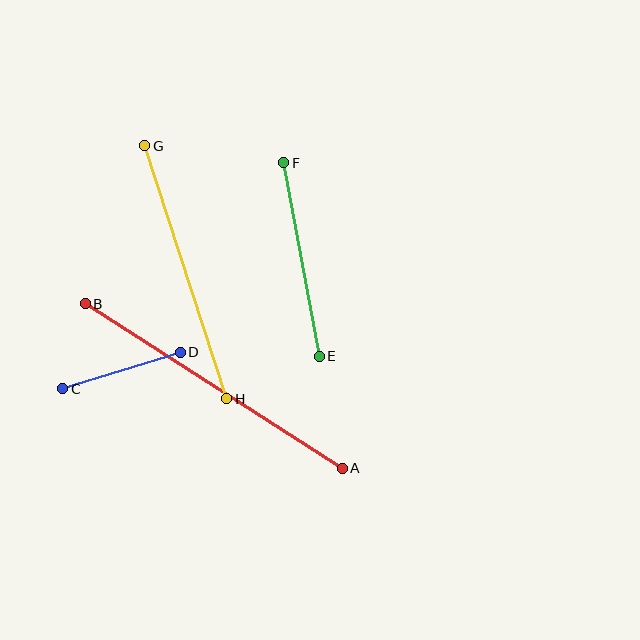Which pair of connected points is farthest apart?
Points A and B are farthest apart.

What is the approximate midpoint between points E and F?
The midpoint is at approximately (301, 259) pixels.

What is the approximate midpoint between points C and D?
The midpoint is at approximately (121, 370) pixels.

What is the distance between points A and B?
The distance is approximately 305 pixels.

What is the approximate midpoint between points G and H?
The midpoint is at approximately (186, 272) pixels.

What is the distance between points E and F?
The distance is approximately 197 pixels.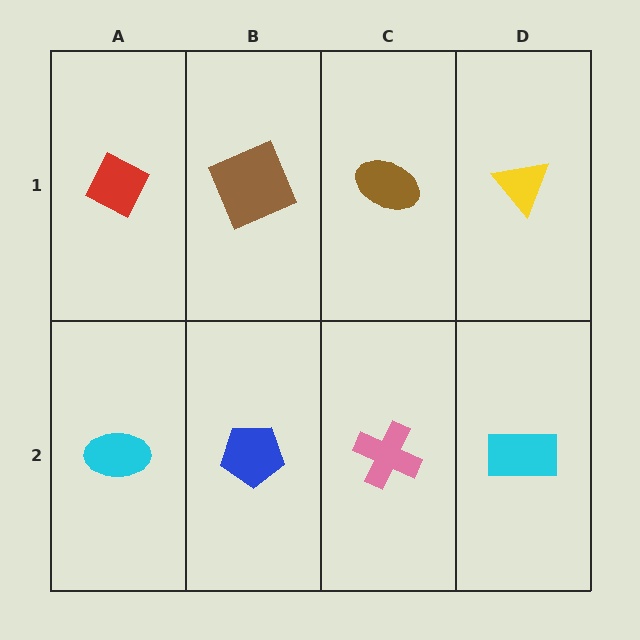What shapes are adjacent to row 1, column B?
A blue pentagon (row 2, column B), a red diamond (row 1, column A), a brown ellipse (row 1, column C).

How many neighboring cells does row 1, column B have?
3.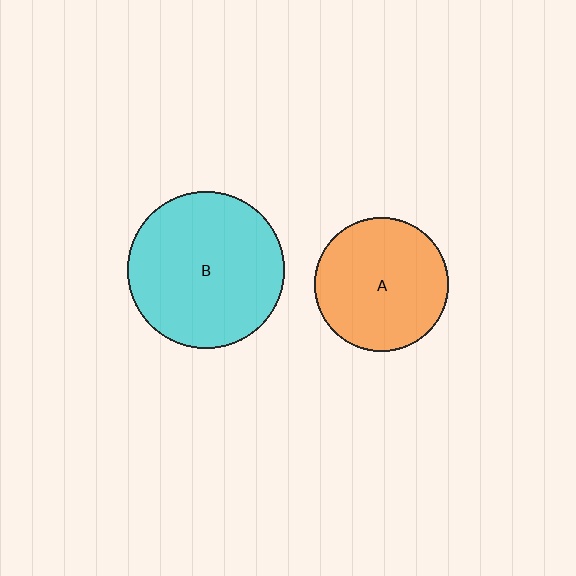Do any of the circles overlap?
No, none of the circles overlap.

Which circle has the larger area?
Circle B (cyan).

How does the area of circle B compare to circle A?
Approximately 1.4 times.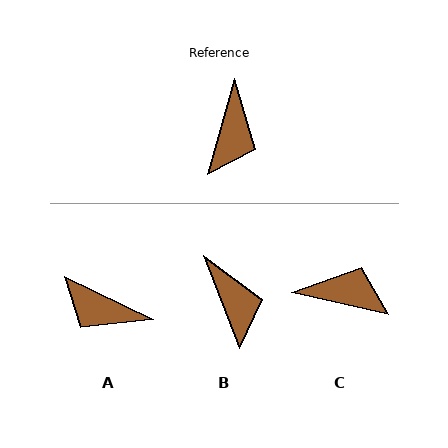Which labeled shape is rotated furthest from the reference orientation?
A, about 100 degrees away.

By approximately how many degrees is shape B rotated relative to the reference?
Approximately 37 degrees counter-clockwise.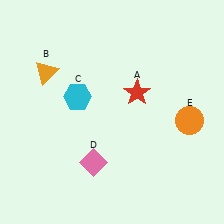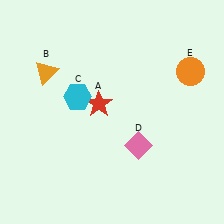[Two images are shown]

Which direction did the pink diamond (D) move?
The pink diamond (D) moved right.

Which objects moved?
The objects that moved are: the red star (A), the pink diamond (D), the orange circle (E).